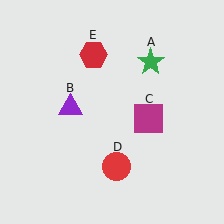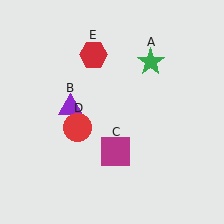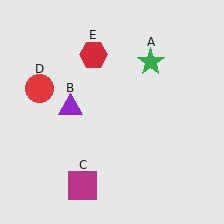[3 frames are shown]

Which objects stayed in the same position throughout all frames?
Green star (object A) and purple triangle (object B) and red hexagon (object E) remained stationary.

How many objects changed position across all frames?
2 objects changed position: magenta square (object C), red circle (object D).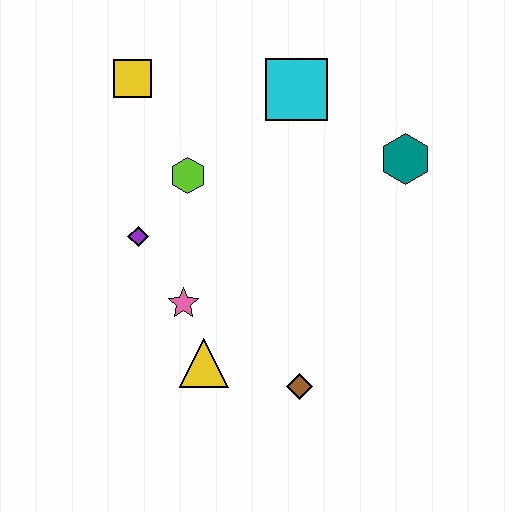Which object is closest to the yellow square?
The lime hexagon is closest to the yellow square.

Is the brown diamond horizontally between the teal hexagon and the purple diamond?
Yes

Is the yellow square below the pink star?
No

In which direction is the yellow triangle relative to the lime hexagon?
The yellow triangle is below the lime hexagon.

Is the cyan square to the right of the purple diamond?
Yes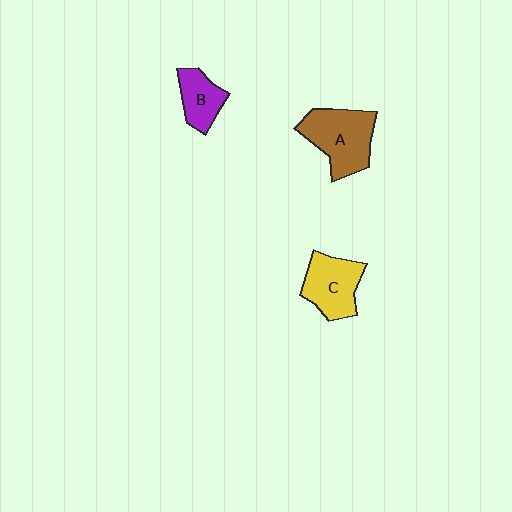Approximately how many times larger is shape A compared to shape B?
Approximately 1.8 times.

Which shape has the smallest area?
Shape B (purple).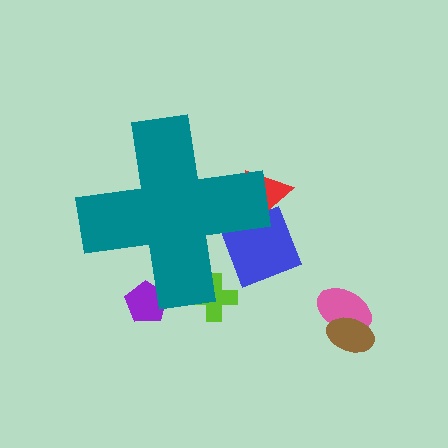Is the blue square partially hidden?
Yes, the blue square is partially hidden behind the teal cross.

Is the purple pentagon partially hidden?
Yes, the purple pentagon is partially hidden behind the teal cross.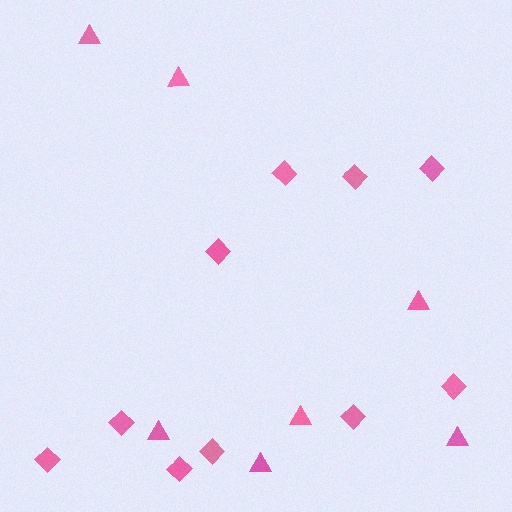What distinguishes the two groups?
There are 2 groups: one group of diamonds (10) and one group of triangles (7).